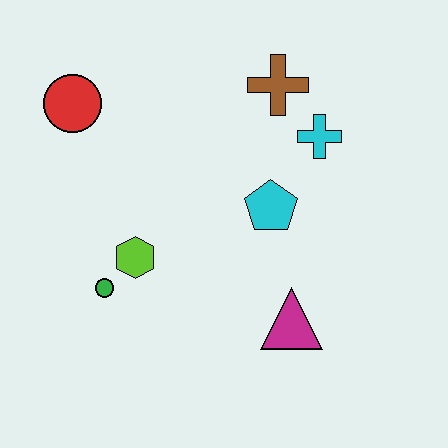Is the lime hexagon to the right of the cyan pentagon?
No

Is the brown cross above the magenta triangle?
Yes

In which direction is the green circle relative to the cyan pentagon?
The green circle is to the left of the cyan pentagon.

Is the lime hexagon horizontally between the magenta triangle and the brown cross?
No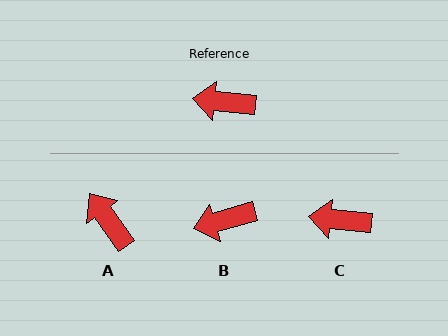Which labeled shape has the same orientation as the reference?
C.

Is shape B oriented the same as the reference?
No, it is off by about 22 degrees.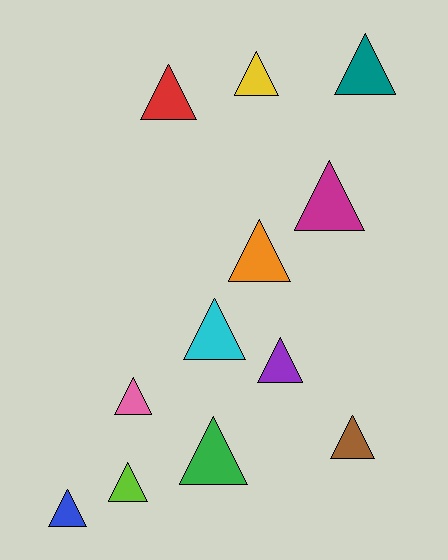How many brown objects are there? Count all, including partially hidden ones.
There is 1 brown object.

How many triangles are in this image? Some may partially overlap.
There are 12 triangles.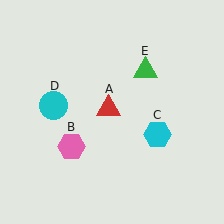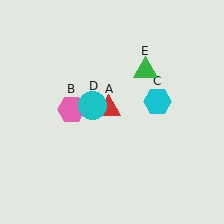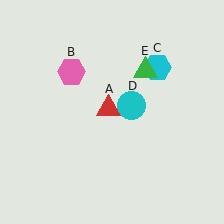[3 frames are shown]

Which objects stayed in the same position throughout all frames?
Red triangle (object A) and green triangle (object E) remained stationary.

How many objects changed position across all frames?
3 objects changed position: pink hexagon (object B), cyan hexagon (object C), cyan circle (object D).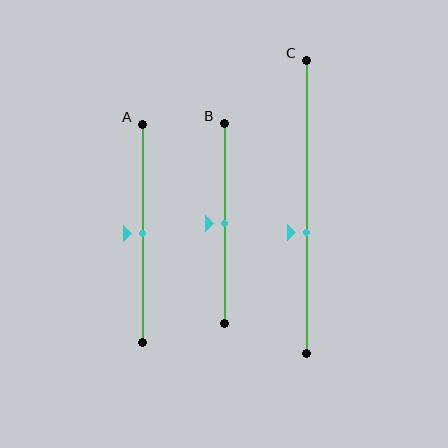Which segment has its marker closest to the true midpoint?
Segment A has its marker closest to the true midpoint.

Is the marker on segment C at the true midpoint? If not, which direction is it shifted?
No, the marker on segment C is shifted downward by about 9% of the segment length.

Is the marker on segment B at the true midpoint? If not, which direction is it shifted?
Yes, the marker on segment B is at the true midpoint.